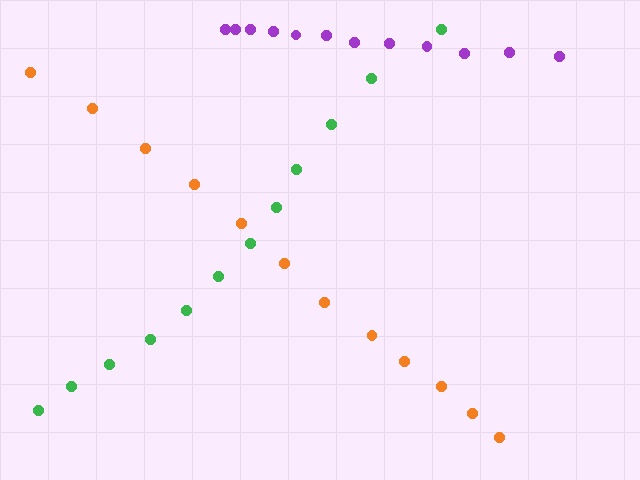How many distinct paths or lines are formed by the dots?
There are 3 distinct paths.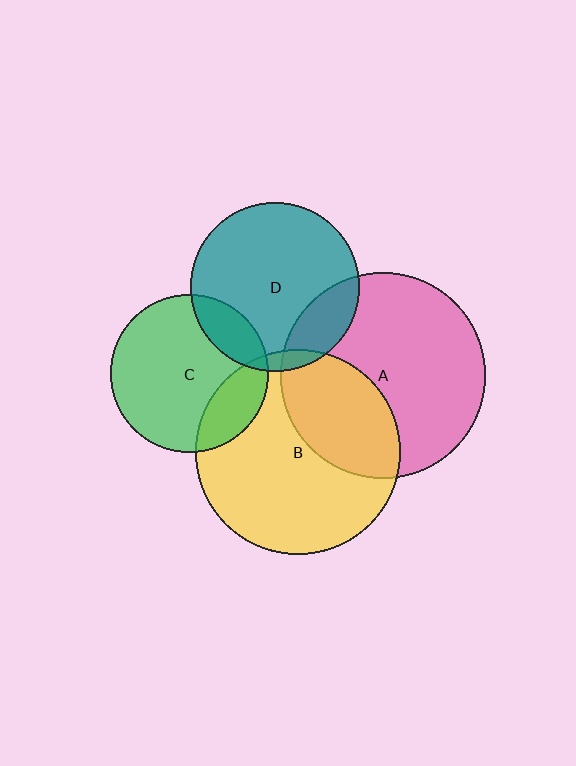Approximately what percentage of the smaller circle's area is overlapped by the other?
Approximately 20%.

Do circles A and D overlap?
Yes.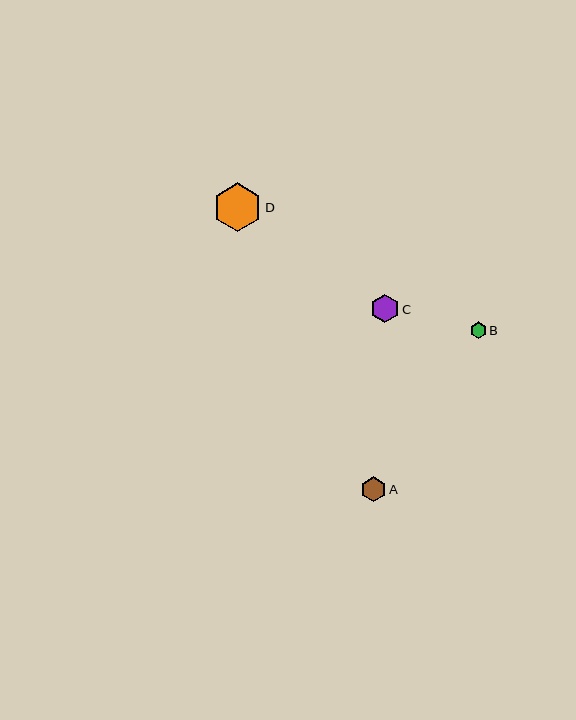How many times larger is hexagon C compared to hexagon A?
Hexagon C is approximately 1.2 times the size of hexagon A.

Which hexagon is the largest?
Hexagon D is the largest with a size of approximately 49 pixels.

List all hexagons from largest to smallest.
From largest to smallest: D, C, A, B.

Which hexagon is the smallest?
Hexagon B is the smallest with a size of approximately 17 pixels.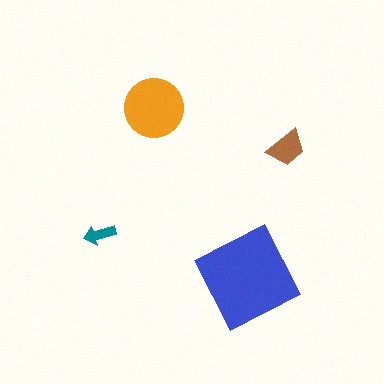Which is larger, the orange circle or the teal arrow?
The orange circle.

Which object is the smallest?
The teal arrow.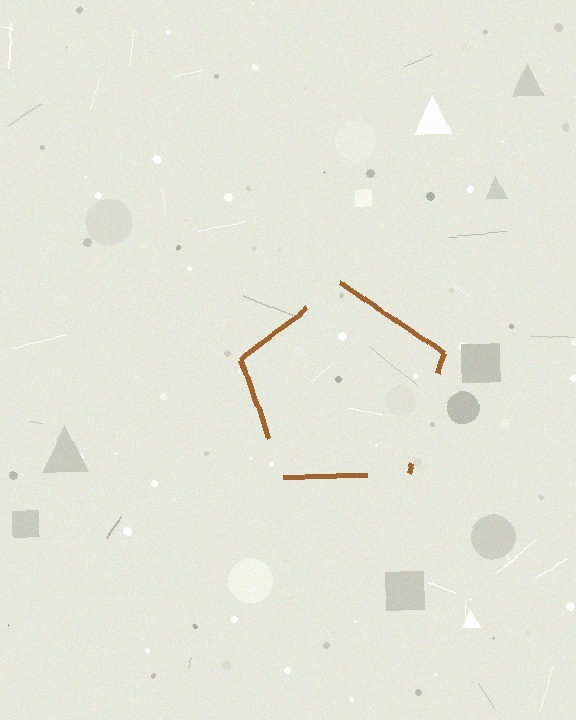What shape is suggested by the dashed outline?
The dashed outline suggests a pentagon.